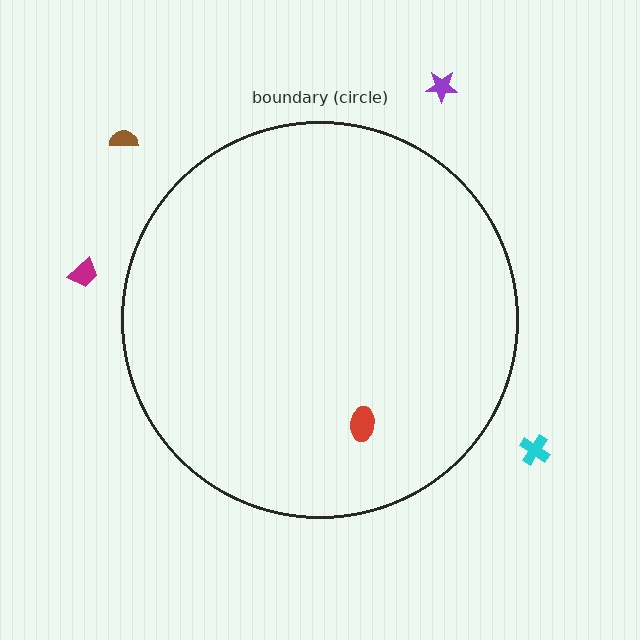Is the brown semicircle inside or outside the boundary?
Outside.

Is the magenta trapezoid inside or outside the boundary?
Outside.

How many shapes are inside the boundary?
1 inside, 4 outside.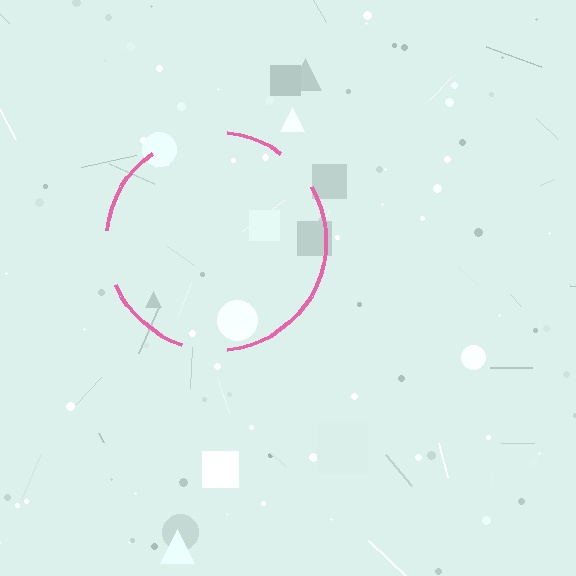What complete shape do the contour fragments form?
The contour fragments form a circle.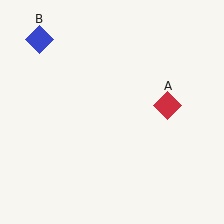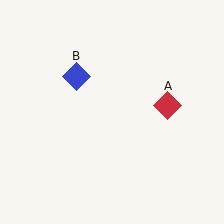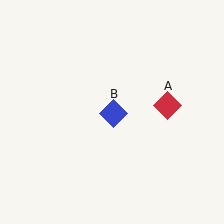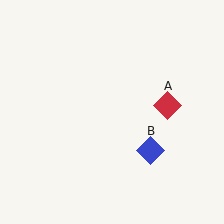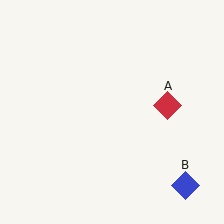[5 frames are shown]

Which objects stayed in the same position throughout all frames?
Red diamond (object A) remained stationary.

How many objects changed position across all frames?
1 object changed position: blue diamond (object B).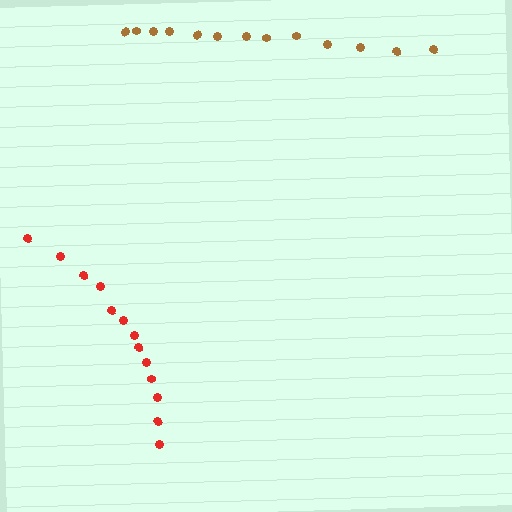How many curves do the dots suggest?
There are 2 distinct paths.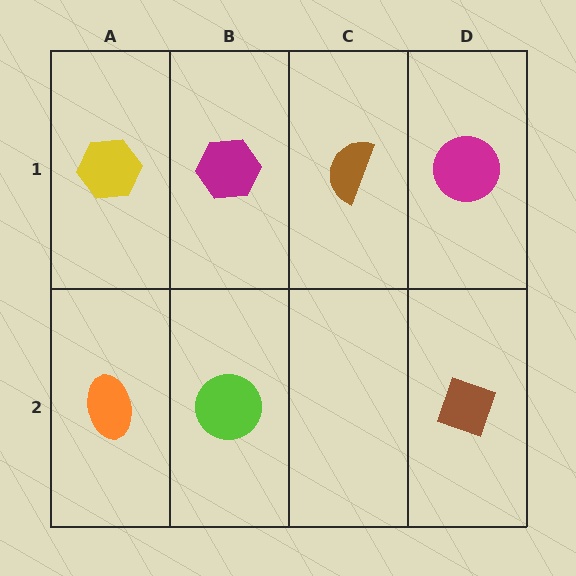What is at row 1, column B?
A magenta hexagon.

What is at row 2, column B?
A lime circle.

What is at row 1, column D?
A magenta circle.